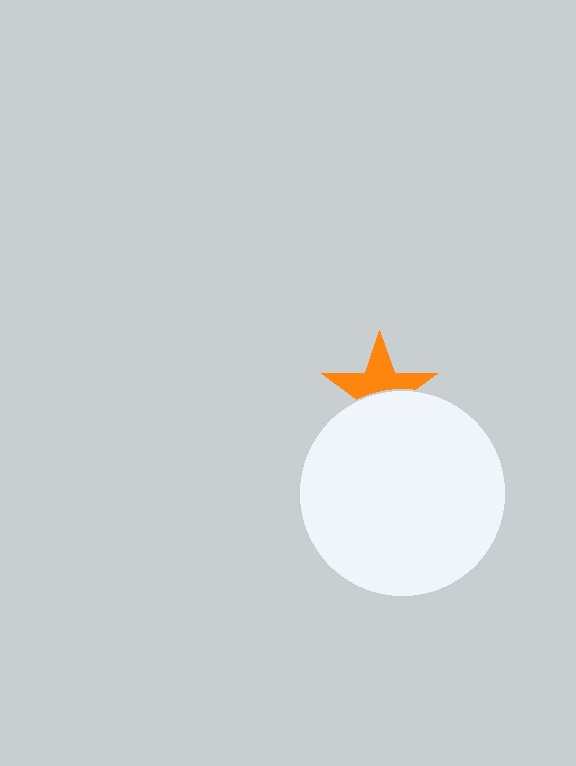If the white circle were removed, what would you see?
You would see the complete orange star.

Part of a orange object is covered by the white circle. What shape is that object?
It is a star.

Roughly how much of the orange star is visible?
About half of it is visible (roughly 54%).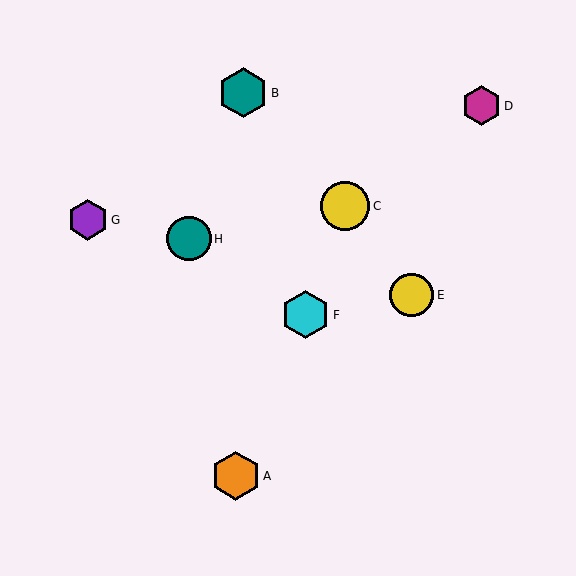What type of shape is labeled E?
Shape E is a yellow circle.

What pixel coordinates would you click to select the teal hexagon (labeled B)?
Click at (243, 93) to select the teal hexagon B.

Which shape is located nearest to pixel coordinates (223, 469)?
The orange hexagon (labeled A) at (236, 476) is nearest to that location.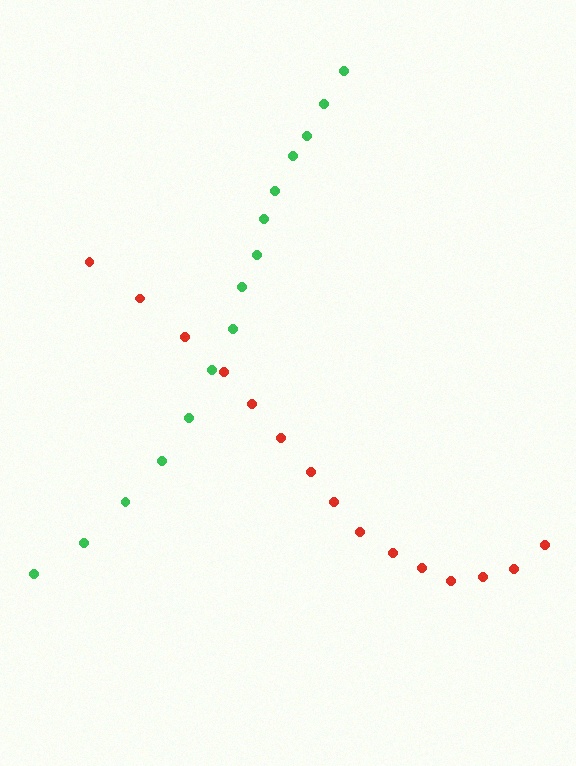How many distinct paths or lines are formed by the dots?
There are 2 distinct paths.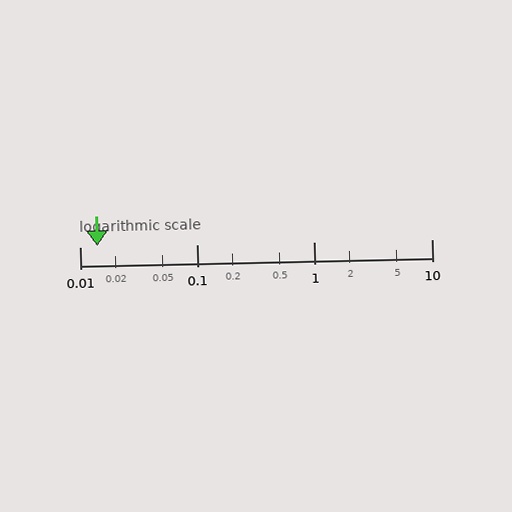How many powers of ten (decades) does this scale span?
The scale spans 3 decades, from 0.01 to 10.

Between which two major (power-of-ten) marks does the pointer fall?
The pointer is between 0.01 and 0.1.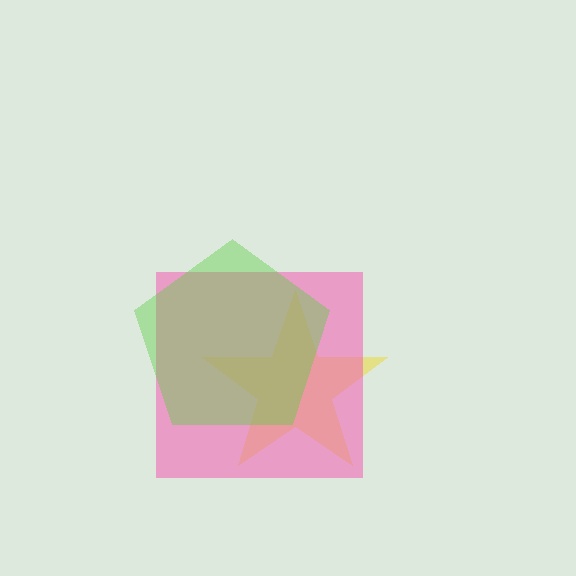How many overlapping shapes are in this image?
There are 3 overlapping shapes in the image.